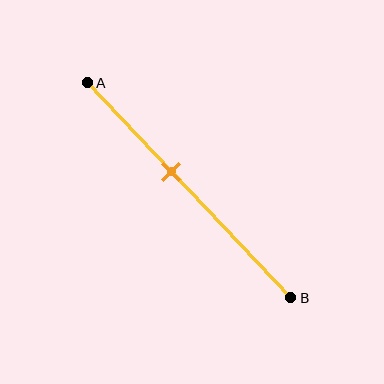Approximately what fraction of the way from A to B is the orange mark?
The orange mark is approximately 40% of the way from A to B.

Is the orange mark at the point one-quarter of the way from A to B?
No, the mark is at about 40% from A, not at the 25% one-quarter point.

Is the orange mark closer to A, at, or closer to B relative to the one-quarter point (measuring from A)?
The orange mark is closer to point B than the one-quarter point of segment AB.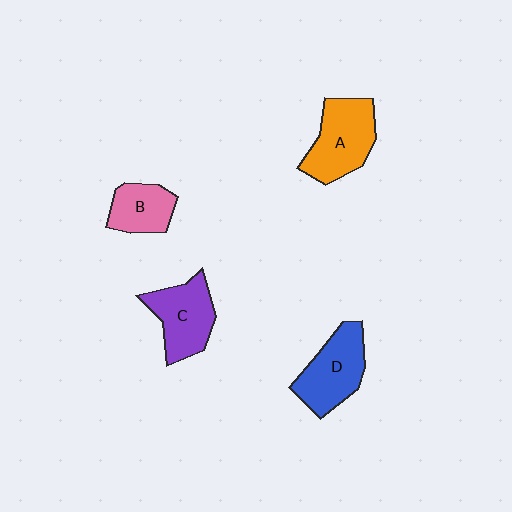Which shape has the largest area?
Shape A (orange).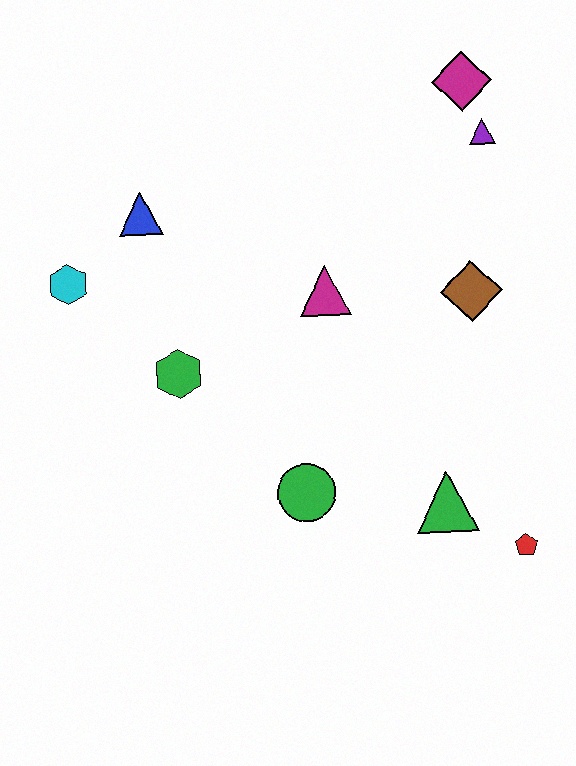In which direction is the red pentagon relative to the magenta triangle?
The red pentagon is below the magenta triangle.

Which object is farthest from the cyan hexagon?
The red pentagon is farthest from the cyan hexagon.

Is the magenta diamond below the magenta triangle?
No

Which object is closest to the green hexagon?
The cyan hexagon is closest to the green hexagon.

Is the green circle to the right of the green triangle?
No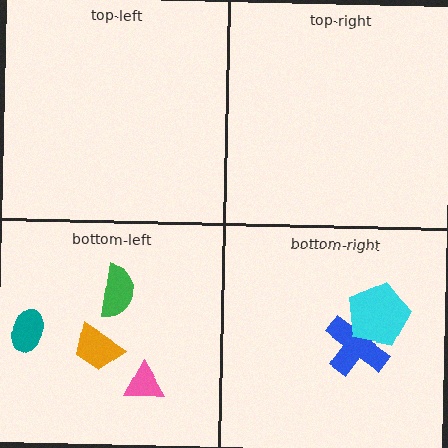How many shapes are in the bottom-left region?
4.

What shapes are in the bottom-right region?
The blue cross, the cyan pentagon.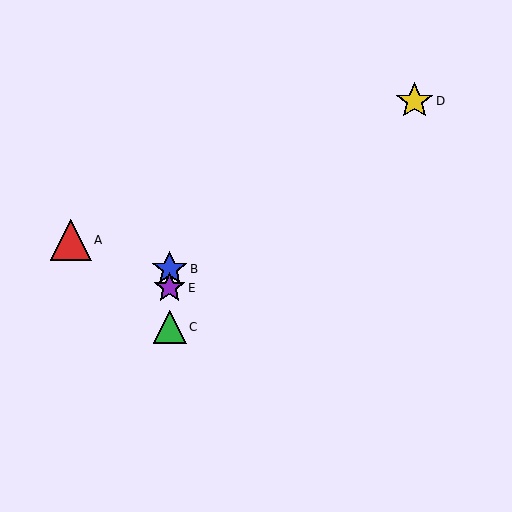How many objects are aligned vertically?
3 objects (B, C, E) are aligned vertically.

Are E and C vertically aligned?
Yes, both are at x≈170.